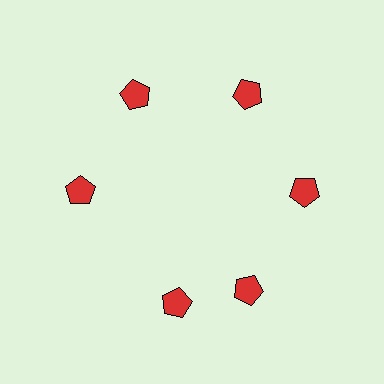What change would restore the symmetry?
The symmetry would be restored by rotating it back into even spacing with its neighbors so that all 6 pentagons sit at equal angles and equal distance from the center.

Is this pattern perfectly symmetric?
No. The 6 red pentagons are arranged in a ring, but one element near the 7 o'clock position is rotated out of alignment along the ring, breaking the 6-fold rotational symmetry.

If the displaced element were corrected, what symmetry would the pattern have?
It would have 6-fold rotational symmetry — the pattern would map onto itself every 60 degrees.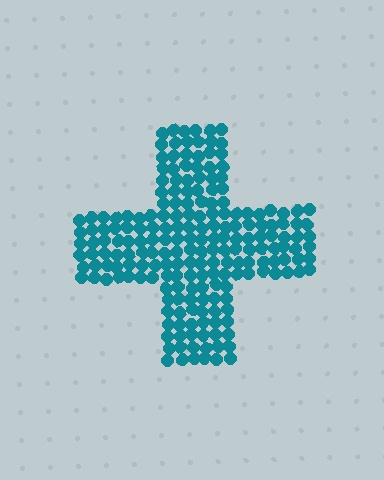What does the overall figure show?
The overall figure shows a cross.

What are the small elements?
The small elements are circles.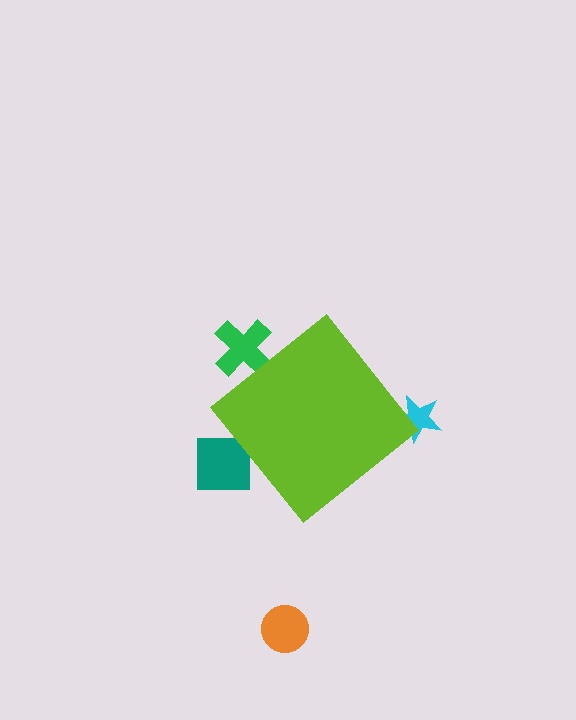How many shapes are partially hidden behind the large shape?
3 shapes are partially hidden.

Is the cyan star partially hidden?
Yes, the cyan star is partially hidden behind the lime diamond.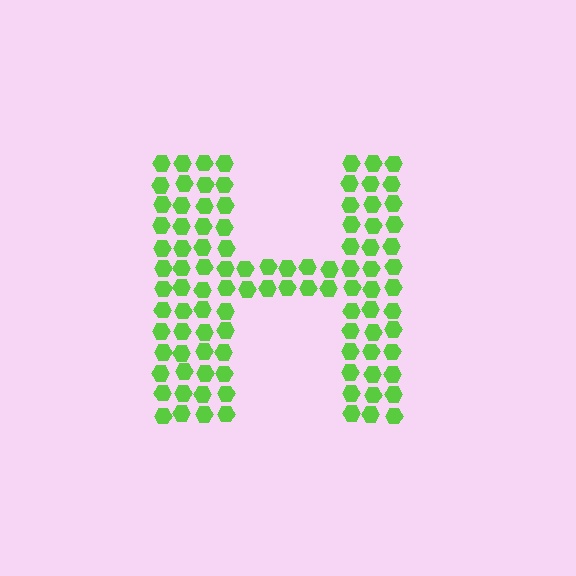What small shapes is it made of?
It is made of small hexagons.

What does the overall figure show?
The overall figure shows the letter H.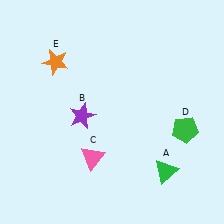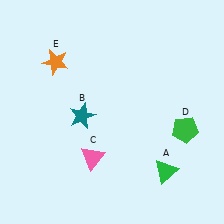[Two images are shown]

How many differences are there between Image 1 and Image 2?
There is 1 difference between the two images.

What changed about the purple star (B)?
In Image 1, B is purple. In Image 2, it changed to teal.